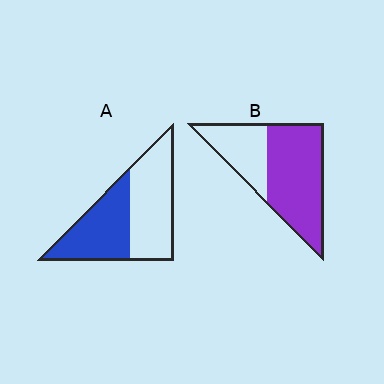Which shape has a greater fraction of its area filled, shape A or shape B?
Shape B.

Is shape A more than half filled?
Roughly half.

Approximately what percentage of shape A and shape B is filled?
A is approximately 45% and B is approximately 65%.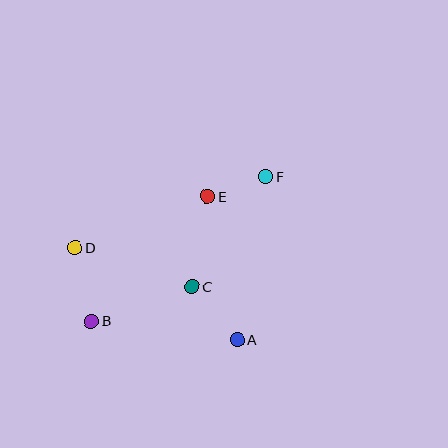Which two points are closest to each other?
Points E and F are closest to each other.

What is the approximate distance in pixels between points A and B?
The distance between A and B is approximately 147 pixels.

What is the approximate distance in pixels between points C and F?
The distance between C and F is approximately 132 pixels.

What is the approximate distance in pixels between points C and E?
The distance between C and E is approximately 91 pixels.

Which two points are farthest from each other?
Points B and F are farthest from each other.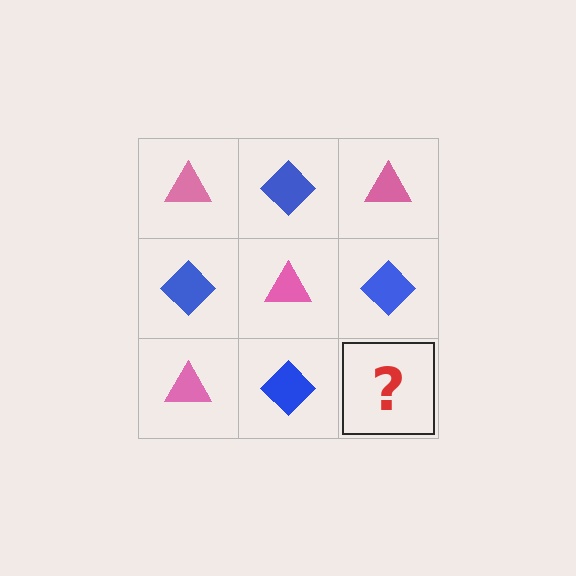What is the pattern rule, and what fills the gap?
The rule is that it alternates pink triangle and blue diamond in a checkerboard pattern. The gap should be filled with a pink triangle.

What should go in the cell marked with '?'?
The missing cell should contain a pink triangle.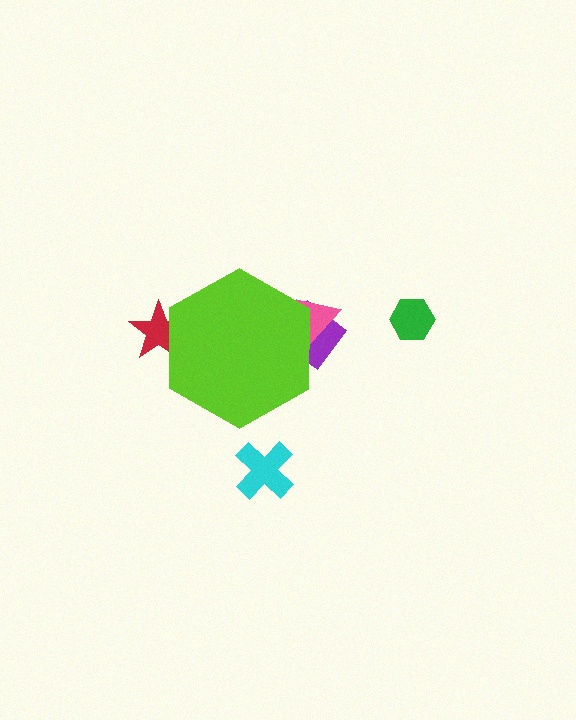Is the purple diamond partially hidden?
Yes, the purple diamond is partially hidden behind the lime hexagon.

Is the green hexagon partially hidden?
No, the green hexagon is fully visible.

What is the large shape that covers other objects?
A lime hexagon.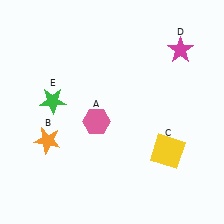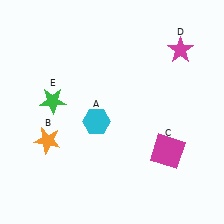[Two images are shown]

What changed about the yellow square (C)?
In Image 1, C is yellow. In Image 2, it changed to magenta.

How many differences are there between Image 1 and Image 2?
There are 2 differences between the two images.